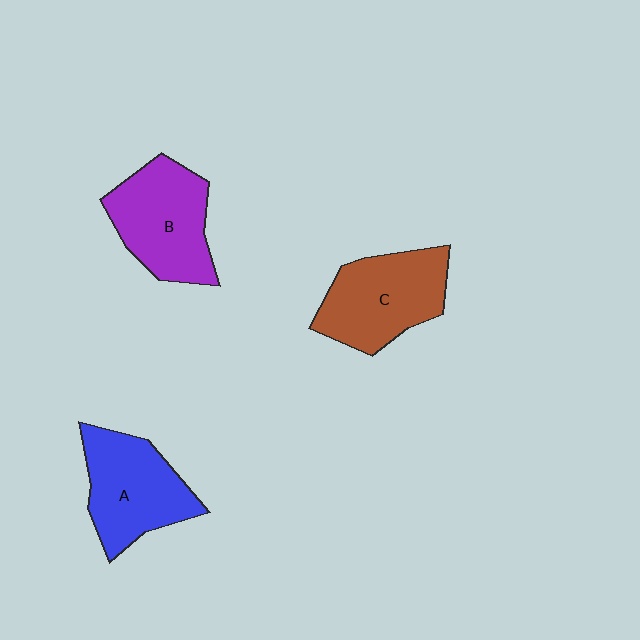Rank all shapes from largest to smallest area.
From largest to smallest: C (brown), B (purple), A (blue).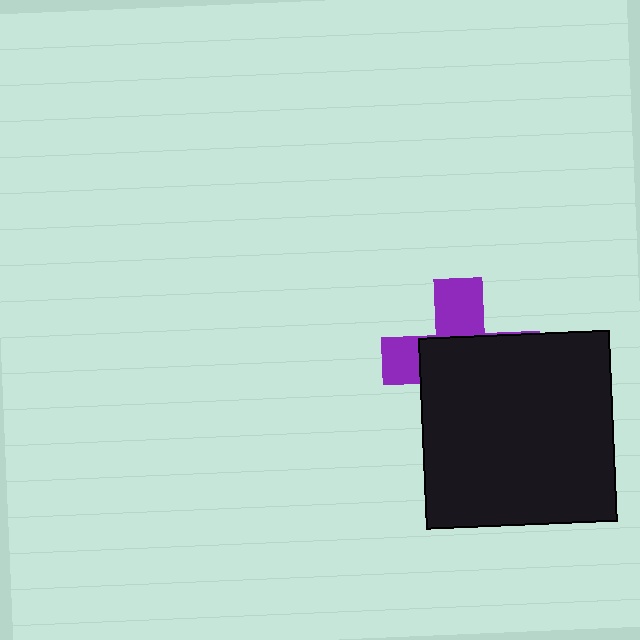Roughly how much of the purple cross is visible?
A small part of it is visible (roughly 36%).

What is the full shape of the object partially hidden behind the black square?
The partially hidden object is a purple cross.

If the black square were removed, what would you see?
You would see the complete purple cross.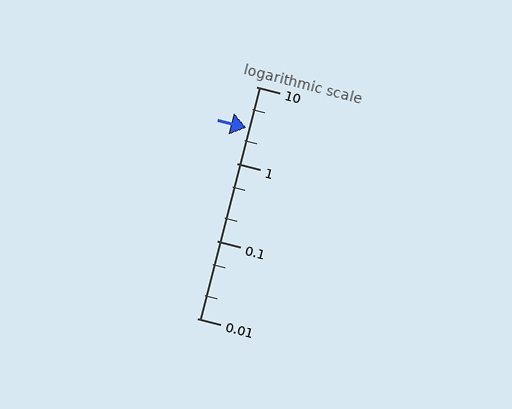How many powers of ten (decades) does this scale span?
The scale spans 3 decades, from 0.01 to 10.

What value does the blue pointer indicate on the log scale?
The pointer indicates approximately 2.9.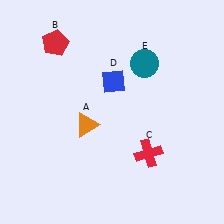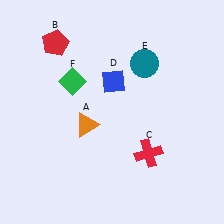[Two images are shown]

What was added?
A green diamond (F) was added in Image 2.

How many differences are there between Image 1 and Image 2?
There is 1 difference between the two images.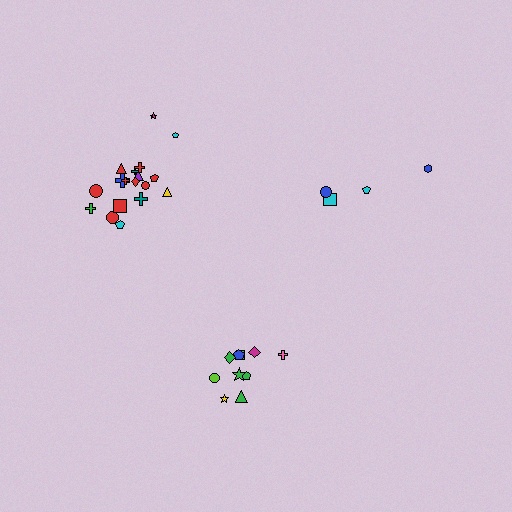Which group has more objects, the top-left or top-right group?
The top-left group.